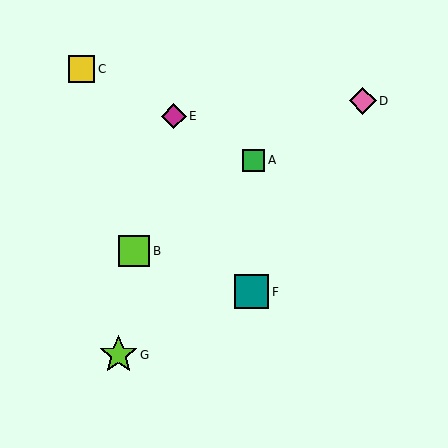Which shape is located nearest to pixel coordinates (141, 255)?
The lime square (labeled B) at (134, 251) is nearest to that location.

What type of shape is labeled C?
Shape C is a yellow square.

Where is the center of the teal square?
The center of the teal square is at (252, 292).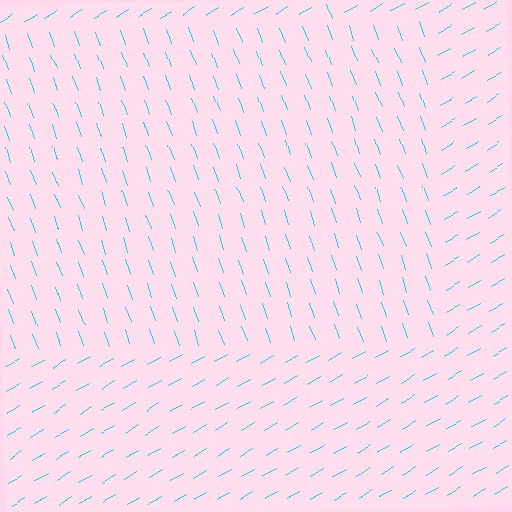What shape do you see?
I see a rectangle.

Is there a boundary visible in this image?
Yes, there is a texture boundary formed by a change in line orientation.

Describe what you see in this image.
The image is filled with small cyan line segments. A rectangle region in the image has lines oriented differently from the surrounding lines, creating a visible texture boundary.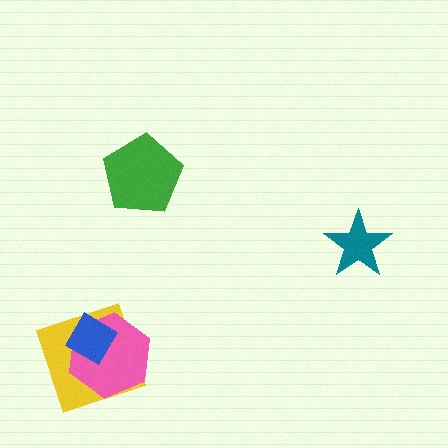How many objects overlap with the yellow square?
2 objects overlap with the yellow square.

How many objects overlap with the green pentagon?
0 objects overlap with the green pentagon.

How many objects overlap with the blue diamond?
2 objects overlap with the blue diamond.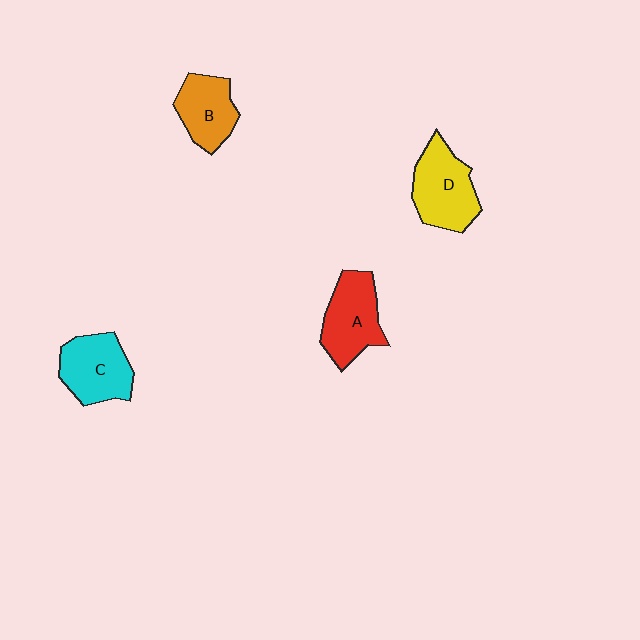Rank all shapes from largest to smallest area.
From largest to smallest: D (yellow), A (red), C (cyan), B (orange).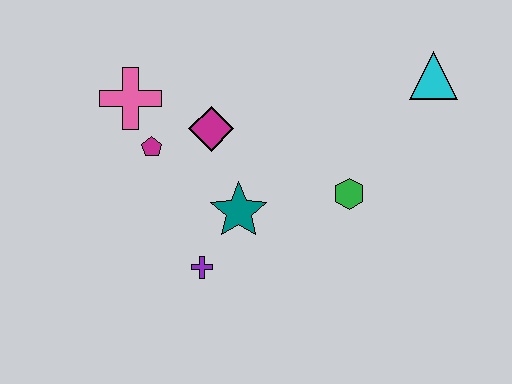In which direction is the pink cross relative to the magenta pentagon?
The pink cross is above the magenta pentagon.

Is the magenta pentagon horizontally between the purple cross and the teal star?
No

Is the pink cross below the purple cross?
No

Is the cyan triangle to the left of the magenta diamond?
No